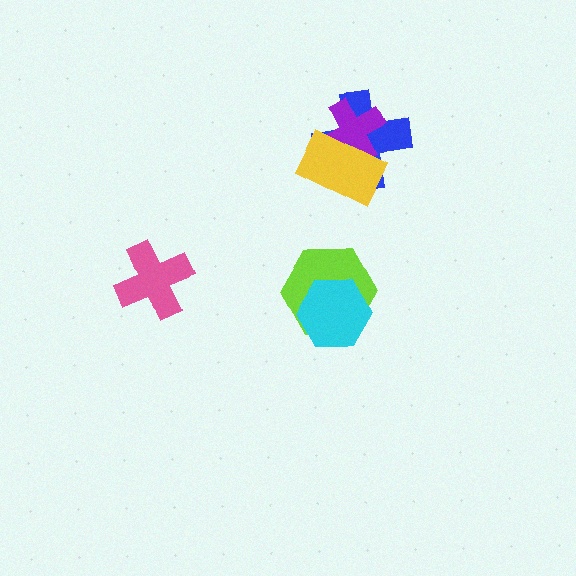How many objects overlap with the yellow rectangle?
2 objects overlap with the yellow rectangle.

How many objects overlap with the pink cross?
0 objects overlap with the pink cross.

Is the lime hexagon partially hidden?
Yes, it is partially covered by another shape.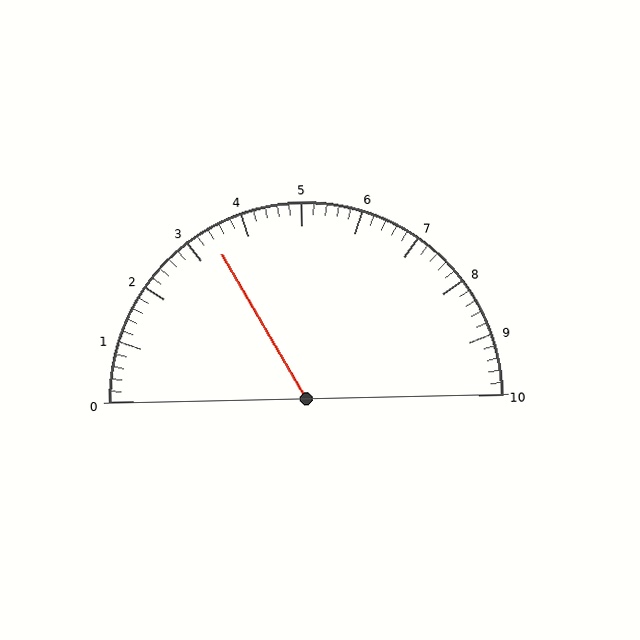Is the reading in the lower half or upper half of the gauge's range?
The reading is in the lower half of the range (0 to 10).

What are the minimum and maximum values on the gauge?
The gauge ranges from 0 to 10.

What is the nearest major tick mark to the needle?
The nearest major tick mark is 3.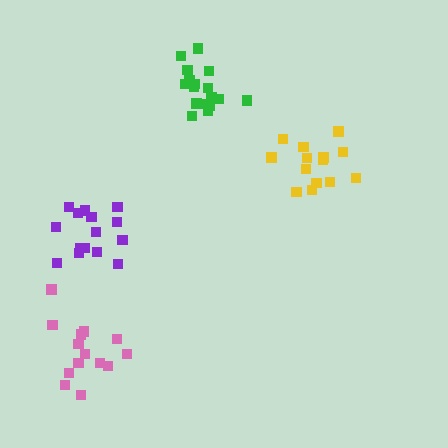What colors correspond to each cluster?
The clusters are colored: green, yellow, purple, pink.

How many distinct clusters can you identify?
There are 4 distinct clusters.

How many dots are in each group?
Group 1: 17 dots, Group 2: 14 dots, Group 3: 15 dots, Group 4: 14 dots (60 total).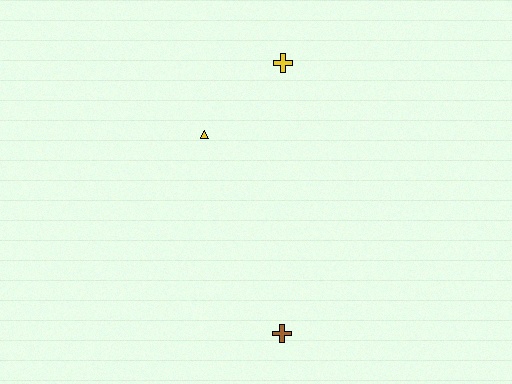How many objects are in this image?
There are 3 objects.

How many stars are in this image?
There are no stars.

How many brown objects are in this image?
There is 1 brown object.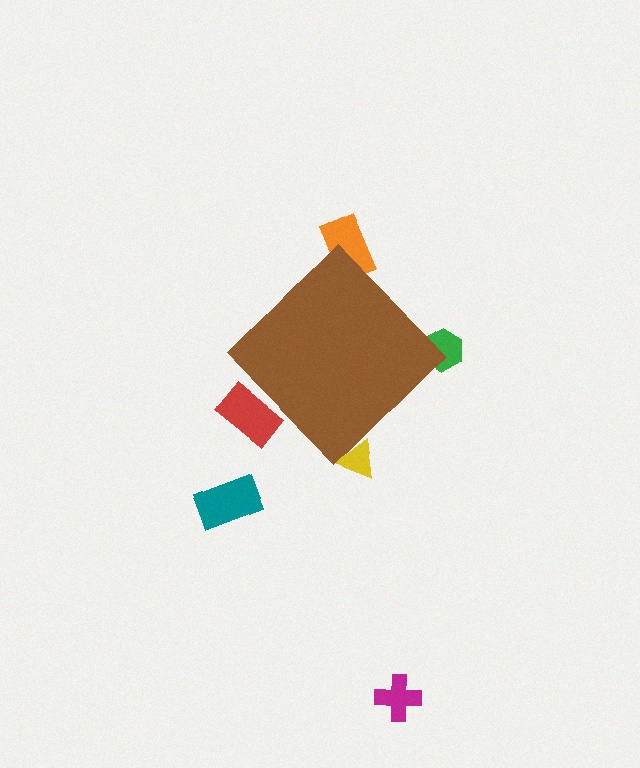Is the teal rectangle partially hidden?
No, the teal rectangle is fully visible.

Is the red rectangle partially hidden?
Yes, the red rectangle is partially hidden behind the brown diamond.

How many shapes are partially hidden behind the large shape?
4 shapes are partially hidden.